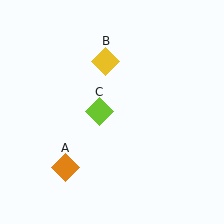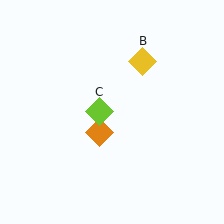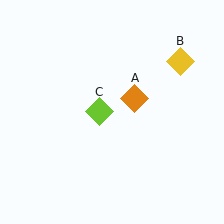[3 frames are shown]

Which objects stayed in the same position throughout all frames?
Lime diamond (object C) remained stationary.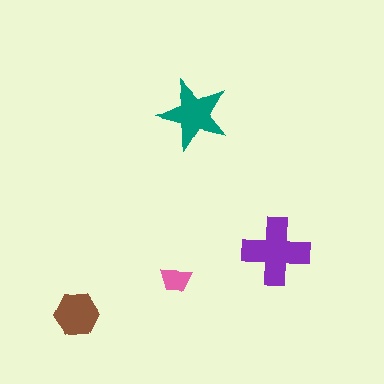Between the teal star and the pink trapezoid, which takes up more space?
The teal star.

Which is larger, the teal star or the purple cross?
The purple cross.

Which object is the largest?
The purple cross.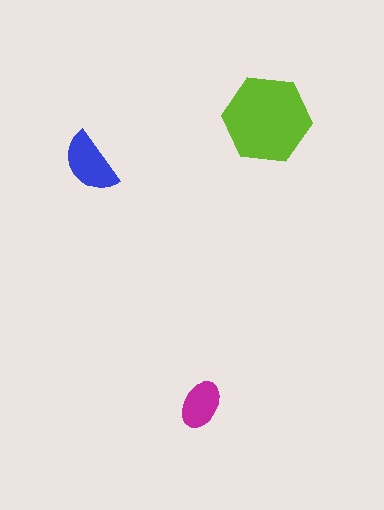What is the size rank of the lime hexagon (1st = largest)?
1st.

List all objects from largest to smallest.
The lime hexagon, the blue semicircle, the magenta ellipse.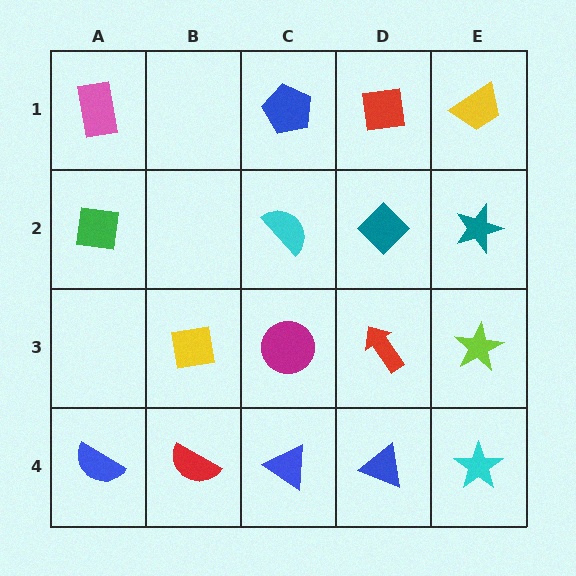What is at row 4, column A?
A blue semicircle.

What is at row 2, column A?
A green square.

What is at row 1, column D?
A red square.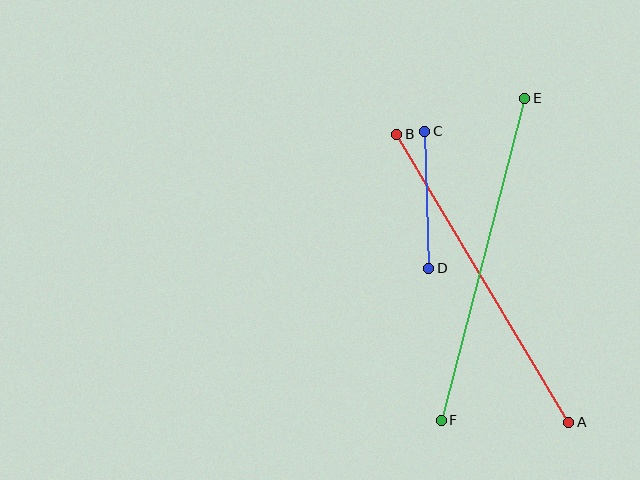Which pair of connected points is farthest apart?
Points A and B are farthest apart.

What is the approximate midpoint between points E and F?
The midpoint is at approximately (483, 259) pixels.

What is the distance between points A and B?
The distance is approximately 335 pixels.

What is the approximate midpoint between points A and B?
The midpoint is at approximately (483, 278) pixels.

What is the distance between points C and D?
The distance is approximately 137 pixels.